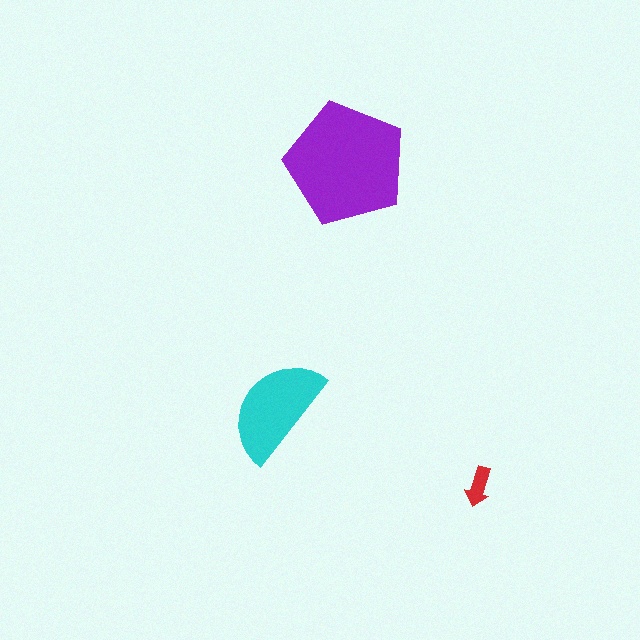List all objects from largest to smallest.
The purple pentagon, the cyan semicircle, the red arrow.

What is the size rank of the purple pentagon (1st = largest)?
1st.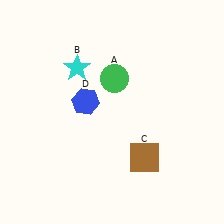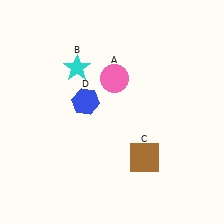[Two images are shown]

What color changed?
The circle (A) changed from green in Image 1 to pink in Image 2.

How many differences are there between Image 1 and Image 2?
There is 1 difference between the two images.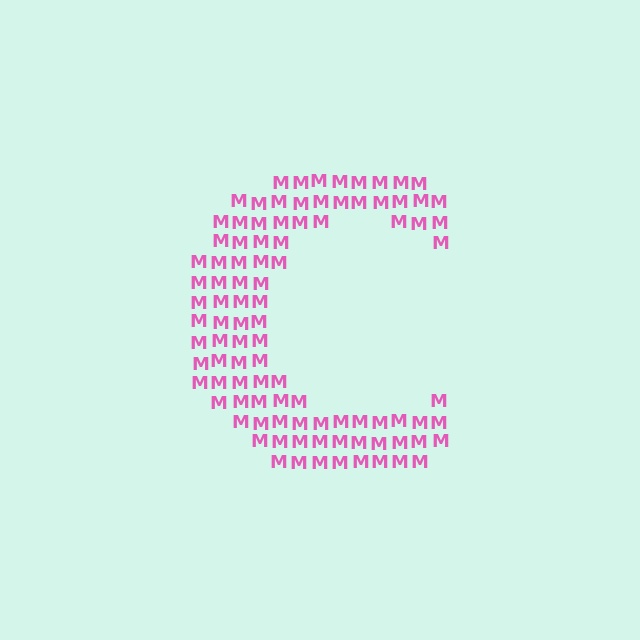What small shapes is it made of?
It is made of small letter M's.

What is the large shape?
The large shape is the letter C.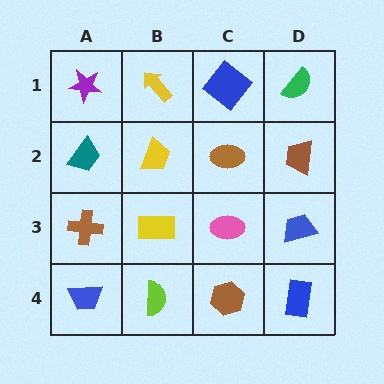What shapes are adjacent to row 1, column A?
A teal trapezoid (row 2, column A), a yellow arrow (row 1, column B).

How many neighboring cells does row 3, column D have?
3.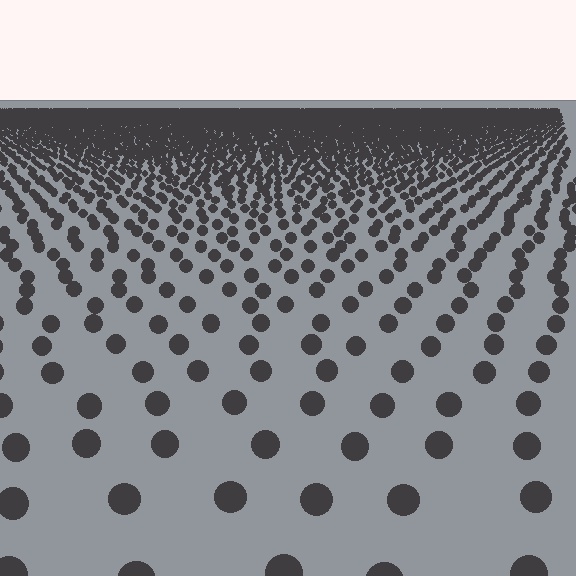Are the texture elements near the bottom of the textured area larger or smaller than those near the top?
Larger. Near the bottom, elements are closer to the viewer and appear at a bigger on-screen size.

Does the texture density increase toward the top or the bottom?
Density increases toward the top.